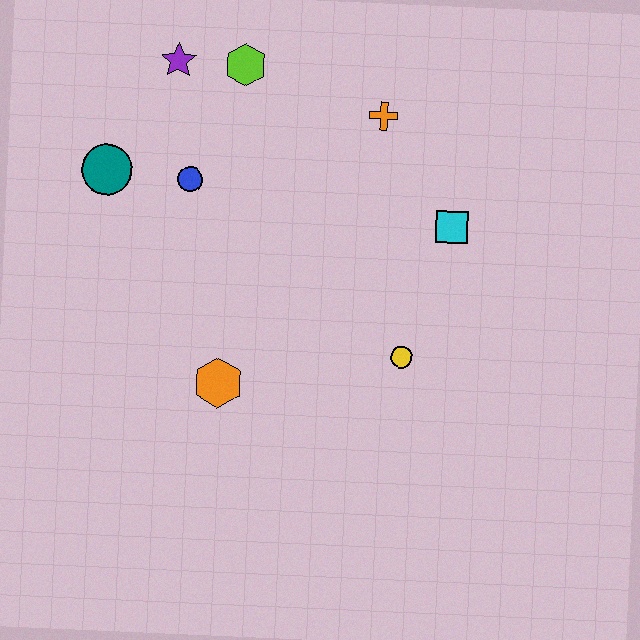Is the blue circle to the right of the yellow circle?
No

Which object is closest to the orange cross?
The cyan square is closest to the orange cross.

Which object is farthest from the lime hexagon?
The yellow circle is farthest from the lime hexagon.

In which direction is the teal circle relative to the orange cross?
The teal circle is to the left of the orange cross.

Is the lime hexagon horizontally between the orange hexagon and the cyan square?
Yes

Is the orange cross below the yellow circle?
No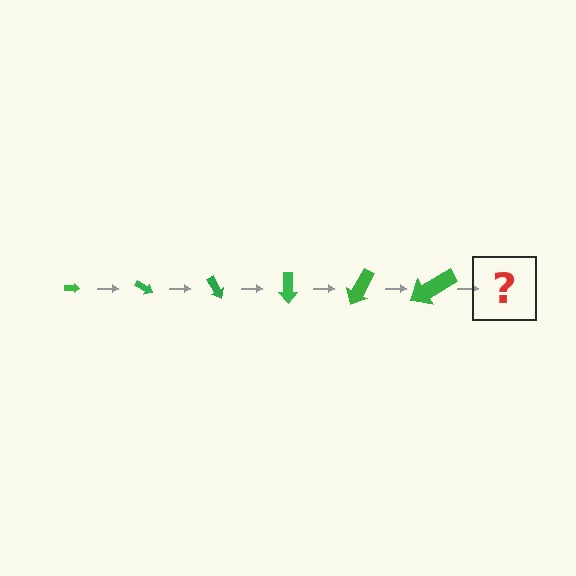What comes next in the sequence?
The next element should be an arrow, larger than the previous one and rotated 180 degrees from the start.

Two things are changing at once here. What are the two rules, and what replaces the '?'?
The two rules are that the arrow grows larger each step and it rotates 30 degrees each step. The '?' should be an arrow, larger than the previous one and rotated 180 degrees from the start.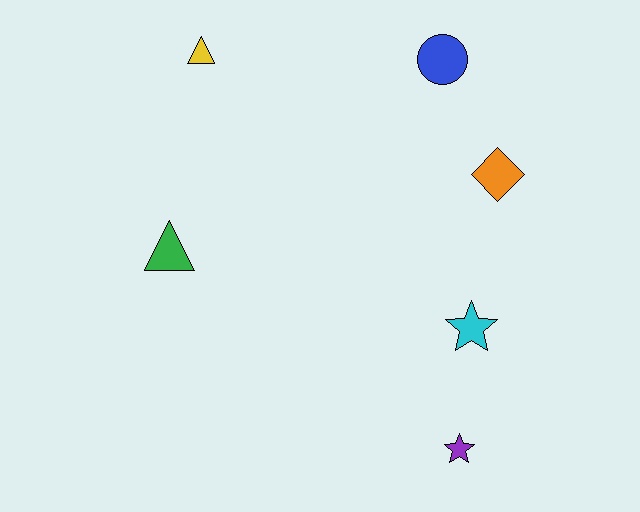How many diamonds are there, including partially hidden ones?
There is 1 diamond.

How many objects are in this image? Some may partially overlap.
There are 6 objects.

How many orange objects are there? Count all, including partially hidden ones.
There is 1 orange object.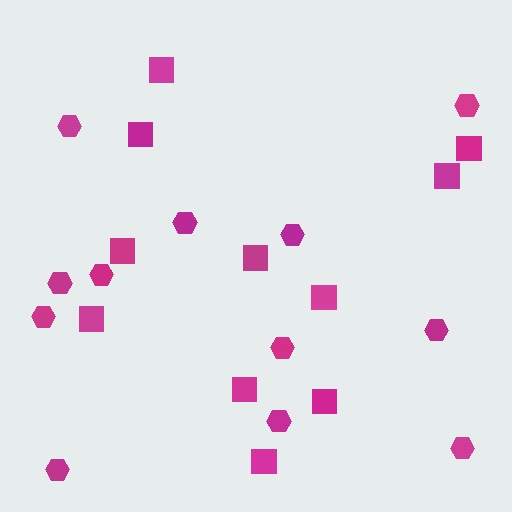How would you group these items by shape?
There are 2 groups: one group of hexagons (12) and one group of squares (11).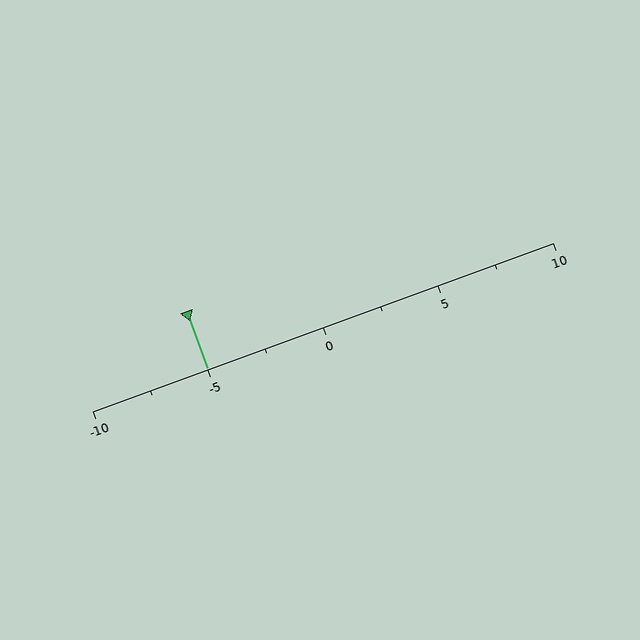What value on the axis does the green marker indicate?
The marker indicates approximately -5.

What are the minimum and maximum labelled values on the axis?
The axis runs from -10 to 10.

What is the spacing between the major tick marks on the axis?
The major ticks are spaced 5 apart.